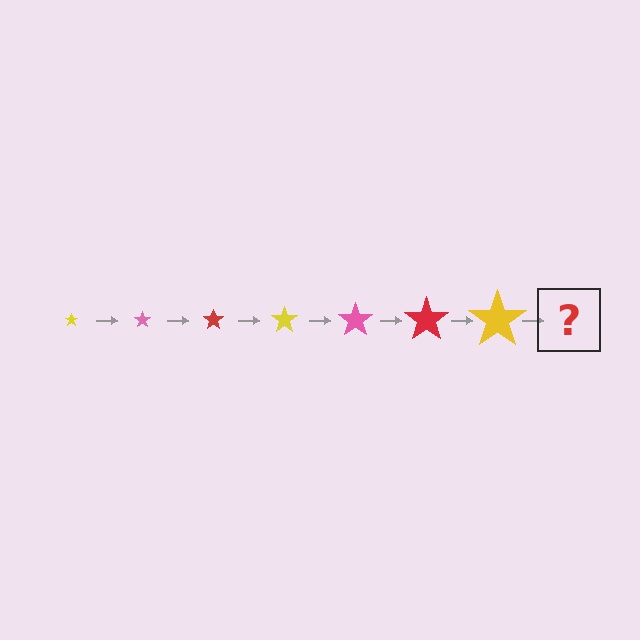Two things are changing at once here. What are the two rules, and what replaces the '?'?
The two rules are that the star grows larger each step and the color cycles through yellow, pink, and red. The '?' should be a pink star, larger than the previous one.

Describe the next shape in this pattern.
It should be a pink star, larger than the previous one.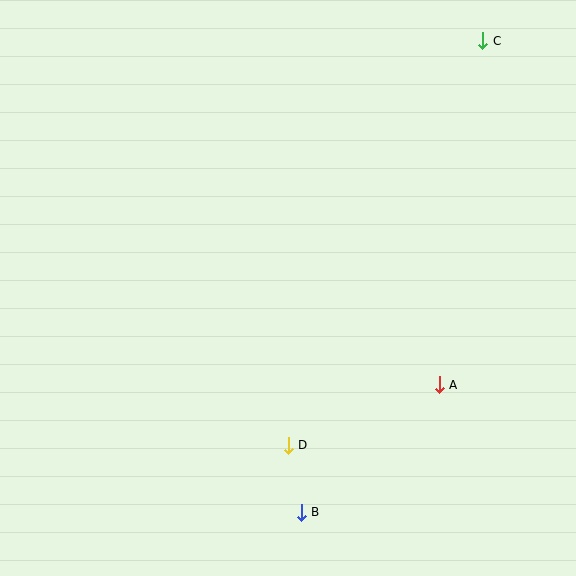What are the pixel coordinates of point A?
Point A is at (439, 385).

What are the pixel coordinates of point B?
Point B is at (301, 512).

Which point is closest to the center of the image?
Point D at (288, 445) is closest to the center.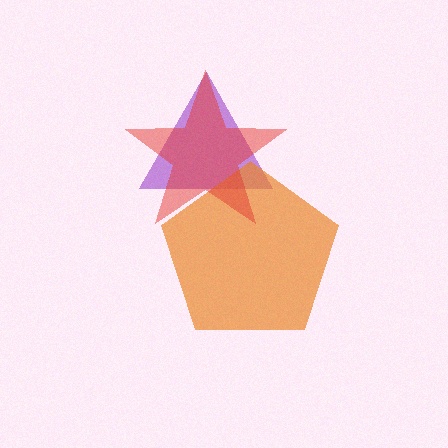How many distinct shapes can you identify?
There are 3 distinct shapes: a purple triangle, an orange pentagon, a red star.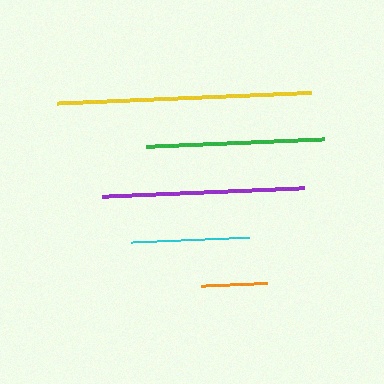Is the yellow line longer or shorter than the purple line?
The yellow line is longer than the purple line.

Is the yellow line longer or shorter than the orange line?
The yellow line is longer than the orange line.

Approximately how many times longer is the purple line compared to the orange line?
The purple line is approximately 3.1 times the length of the orange line.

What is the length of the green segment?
The green segment is approximately 178 pixels long.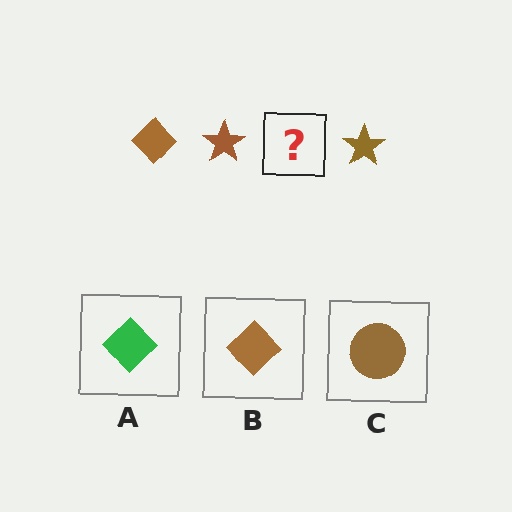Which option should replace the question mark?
Option B.